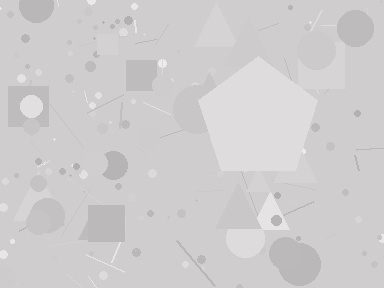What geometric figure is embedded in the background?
A pentagon is embedded in the background.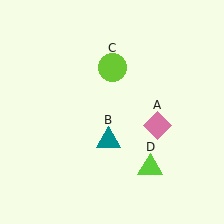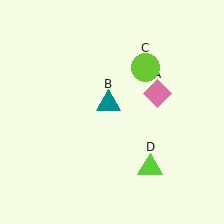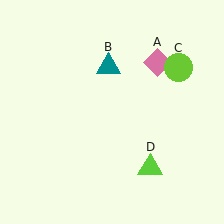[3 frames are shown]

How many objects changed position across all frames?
3 objects changed position: pink diamond (object A), teal triangle (object B), lime circle (object C).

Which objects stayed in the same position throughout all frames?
Lime triangle (object D) remained stationary.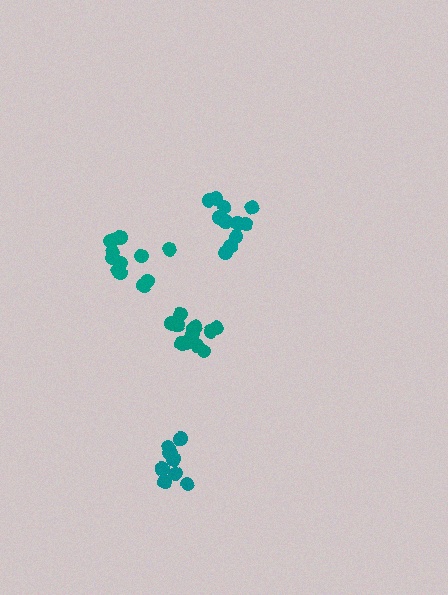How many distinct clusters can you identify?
There are 4 distinct clusters.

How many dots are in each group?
Group 1: 11 dots, Group 2: 12 dots, Group 3: 9 dots, Group 4: 12 dots (44 total).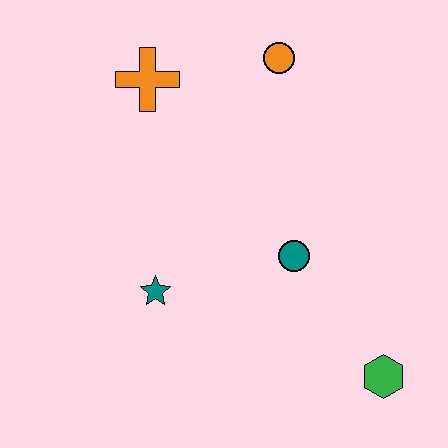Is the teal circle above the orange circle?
No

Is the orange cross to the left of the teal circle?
Yes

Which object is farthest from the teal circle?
The orange cross is farthest from the teal circle.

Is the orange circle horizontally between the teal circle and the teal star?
Yes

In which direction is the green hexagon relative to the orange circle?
The green hexagon is below the orange circle.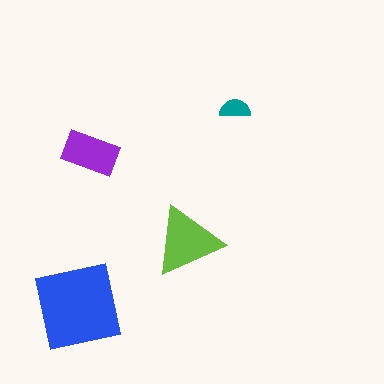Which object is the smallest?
The teal semicircle.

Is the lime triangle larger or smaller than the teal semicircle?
Larger.